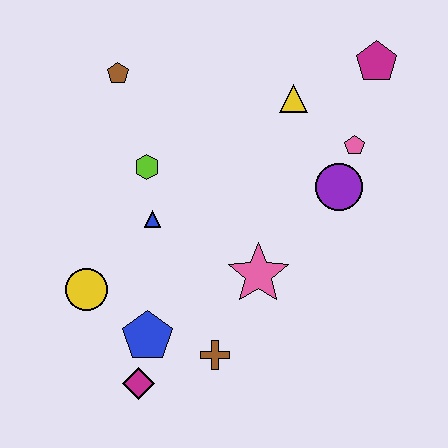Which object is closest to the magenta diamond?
The blue pentagon is closest to the magenta diamond.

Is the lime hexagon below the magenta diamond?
No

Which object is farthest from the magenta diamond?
The magenta pentagon is farthest from the magenta diamond.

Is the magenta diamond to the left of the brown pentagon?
No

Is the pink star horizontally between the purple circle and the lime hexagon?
Yes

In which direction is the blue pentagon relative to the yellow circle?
The blue pentagon is to the right of the yellow circle.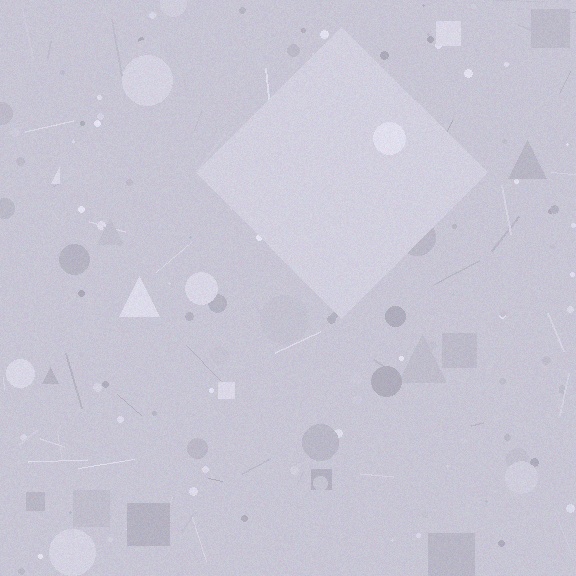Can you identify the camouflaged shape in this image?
The camouflaged shape is a diamond.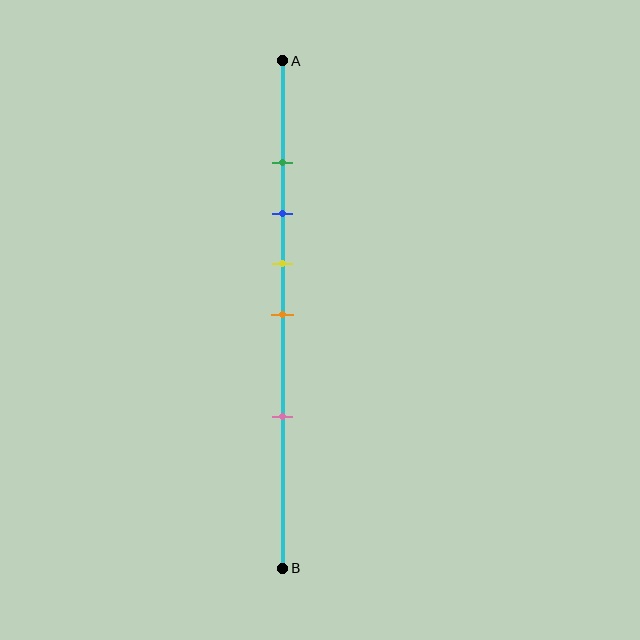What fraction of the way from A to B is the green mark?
The green mark is approximately 20% (0.2) of the way from A to B.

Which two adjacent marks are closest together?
The green and blue marks are the closest adjacent pair.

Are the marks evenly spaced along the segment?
No, the marks are not evenly spaced.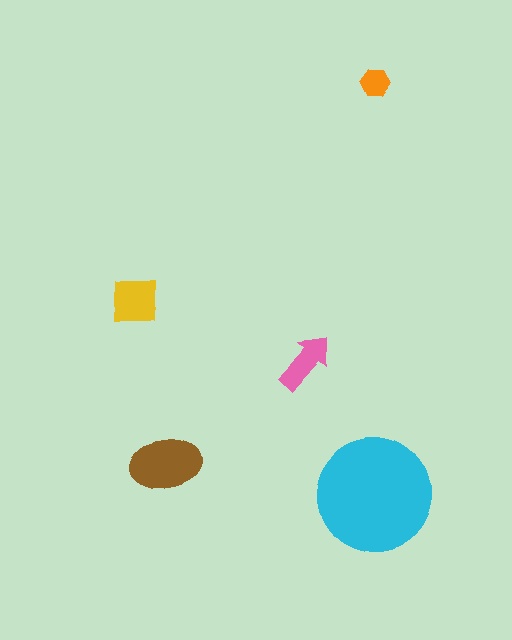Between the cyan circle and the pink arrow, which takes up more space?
The cyan circle.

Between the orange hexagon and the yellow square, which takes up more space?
The yellow square.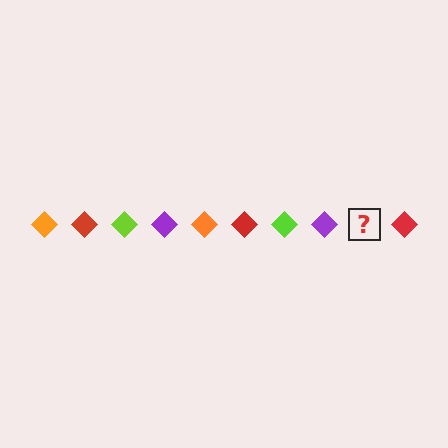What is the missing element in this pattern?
The missing element is an orange diamond.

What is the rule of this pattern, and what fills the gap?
The rule is that the pattern cycles through orange, red, lime, purple diamonds. The gap should be filled with an orange diamond.